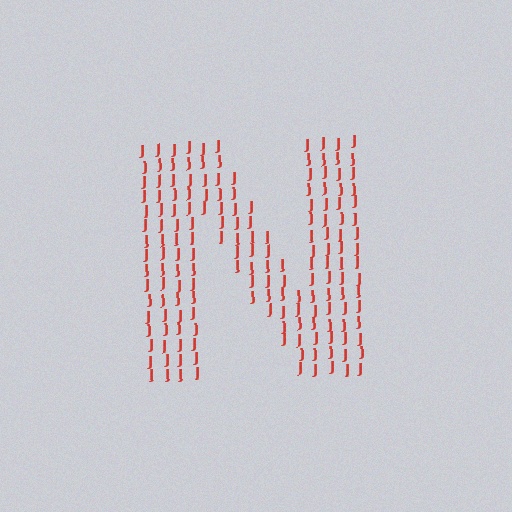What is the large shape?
The large shape is the letter N.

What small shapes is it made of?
It is made of small letter J's.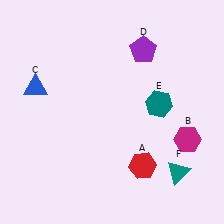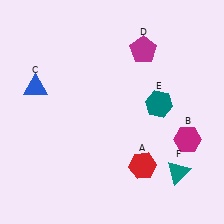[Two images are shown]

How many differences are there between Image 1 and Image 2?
There is 1 difference between the two images.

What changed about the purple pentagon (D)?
In Image 1, D is purple. In Image 2, it changed to magenta.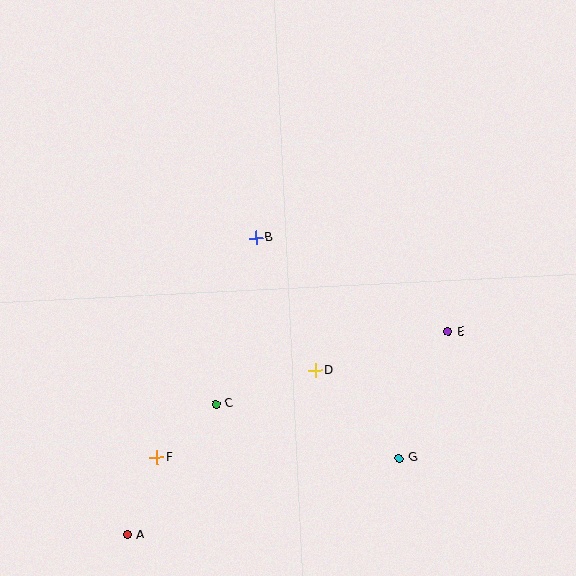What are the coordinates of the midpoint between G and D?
The midpoint between G and D is at (357, 414).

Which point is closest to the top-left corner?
Point B is closest to the top-left corner.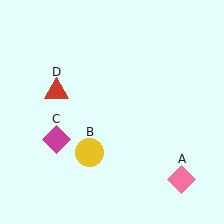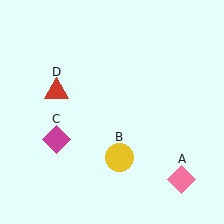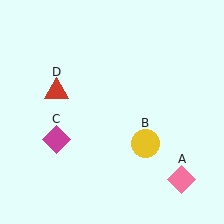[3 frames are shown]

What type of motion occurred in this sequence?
The yellow circle (object B) rotated counterclockwise around the center of the scene.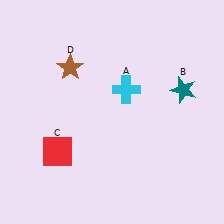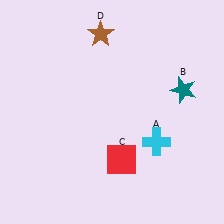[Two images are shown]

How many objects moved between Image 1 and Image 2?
3 objects moved between the two images.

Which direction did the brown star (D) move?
The brown star (D) moved up.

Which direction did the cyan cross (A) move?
The cyan cross (A) moved down.